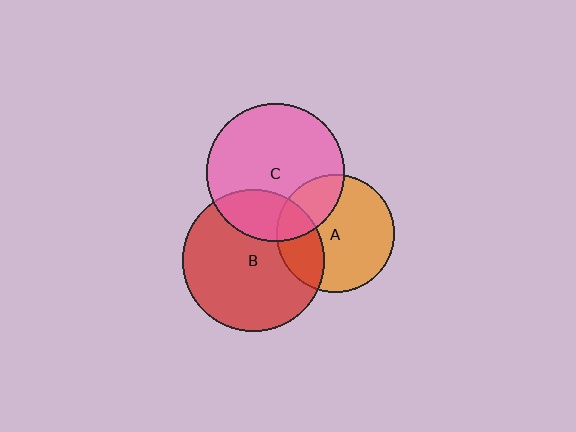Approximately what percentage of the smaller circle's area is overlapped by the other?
Approximately 25%.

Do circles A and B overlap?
Yes.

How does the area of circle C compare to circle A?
Approximately 1.4 times.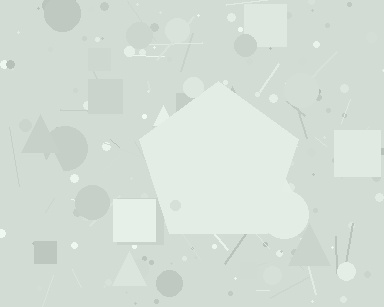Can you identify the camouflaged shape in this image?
The camouflaged shape is a pentagon.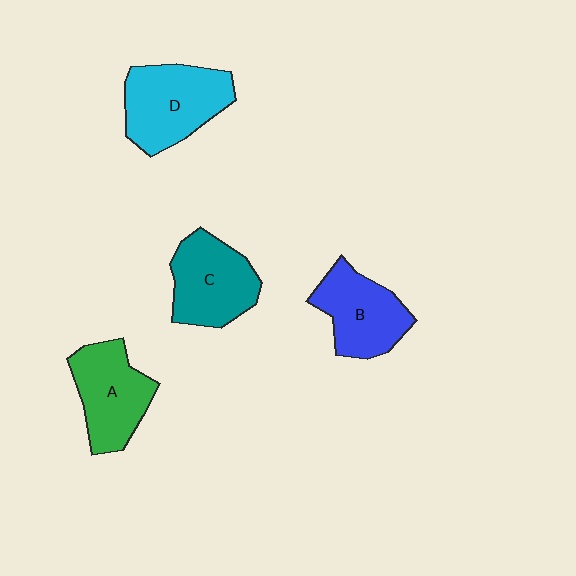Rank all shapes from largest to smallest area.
From largest to smallest: D (cyan), C (teal), A (green), B (blue).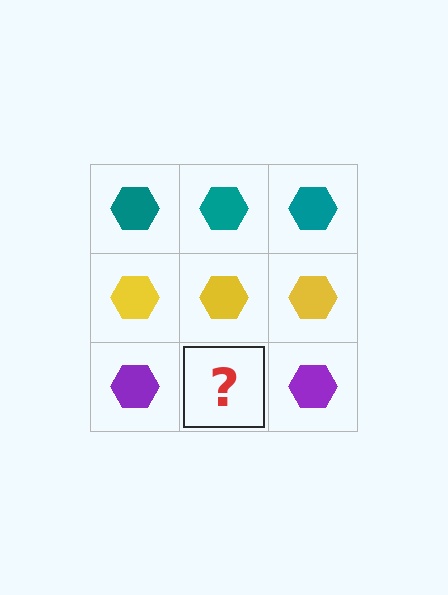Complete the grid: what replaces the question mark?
The question mark should be replaced with a purple hexagon.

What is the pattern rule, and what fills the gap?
The rule is that each row has a consistent color. The gap should be filled with a purple hexagon.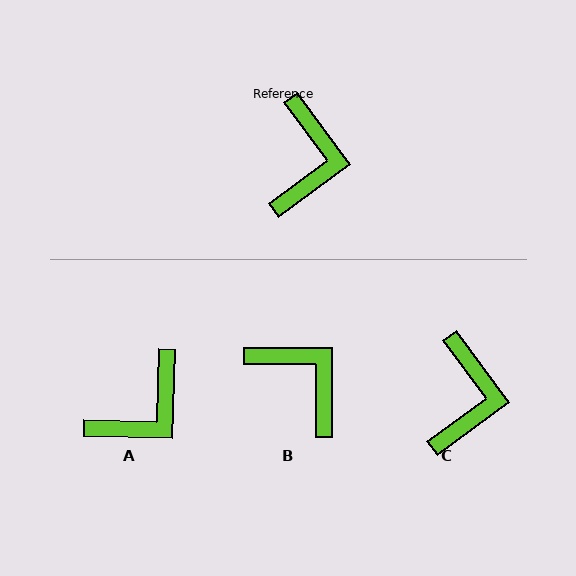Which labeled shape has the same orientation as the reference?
C.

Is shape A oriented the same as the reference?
No, it is off by about 38 degrees.